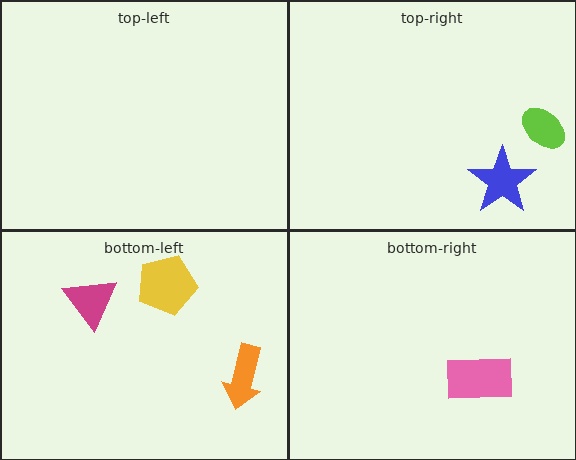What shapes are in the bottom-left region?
The yellow pentagon, the magenta triangle, the orange arrow.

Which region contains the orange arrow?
The bottom-left region.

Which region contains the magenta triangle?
The bottom-left region.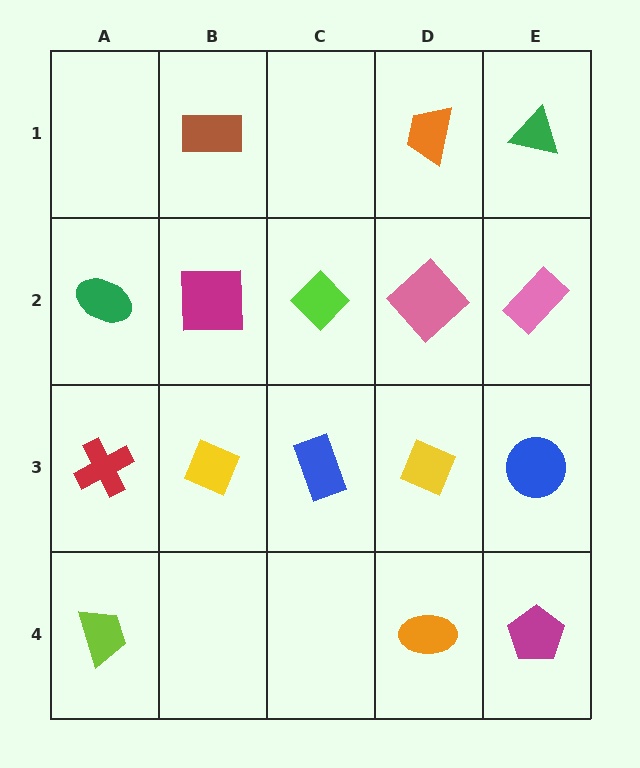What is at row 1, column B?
A brown rectangle.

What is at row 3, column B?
A yellow diamond.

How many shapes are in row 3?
5 shapes.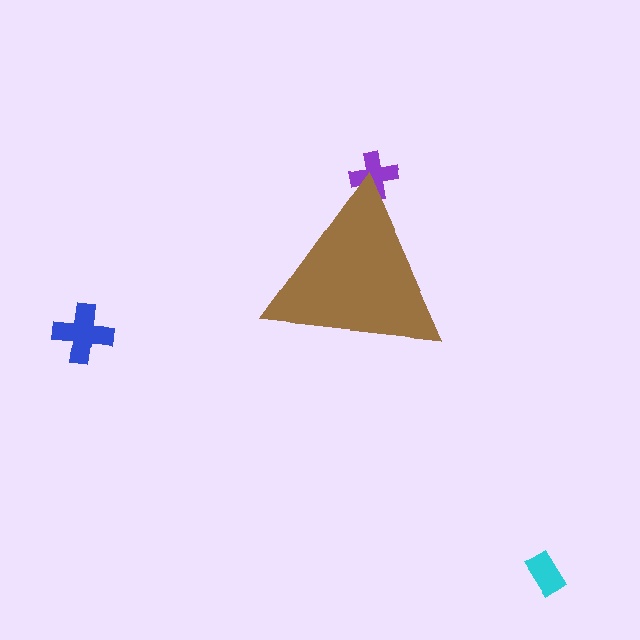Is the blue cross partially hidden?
No, the blue cross is fully visible.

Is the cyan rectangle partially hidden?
No, the cyan rectangle is fully visible.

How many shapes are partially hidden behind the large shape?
1 shape is partially hidden.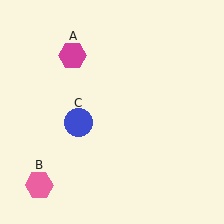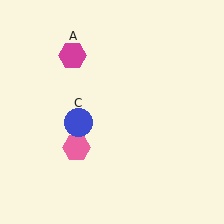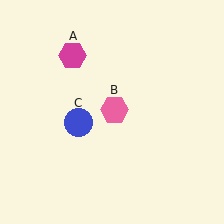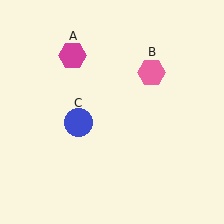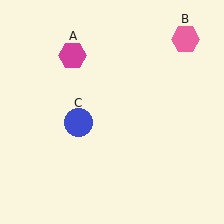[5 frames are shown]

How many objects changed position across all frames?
1 object changed position: pink hexagon (object B).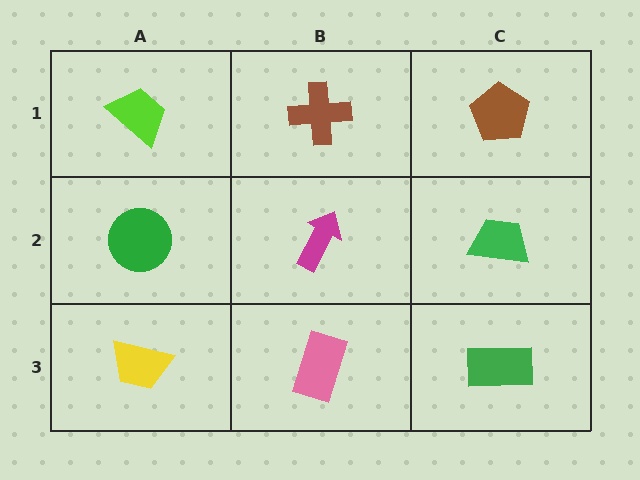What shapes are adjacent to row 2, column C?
A brown pentagon (row 1, column C), a green rectangle (row 3, column C), a magenta arrow (row 2, column B).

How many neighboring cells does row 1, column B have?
3.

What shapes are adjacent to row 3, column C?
A green trapezoid (row 2, column C), a pink rectangle (row 3, column B).